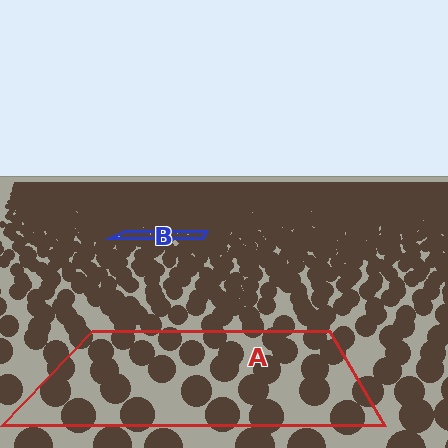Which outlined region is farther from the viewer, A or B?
Region B is farther from the viewer — the texture elements inside it appear smaller and more densely packed.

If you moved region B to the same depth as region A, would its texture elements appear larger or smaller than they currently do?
They would appear larger. At a closer depth, the same texture elements are projected at a bigger on-screen size.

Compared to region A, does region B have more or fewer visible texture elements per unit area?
Region B has more texture elements per unit area — they are packed more densely because it is farther away.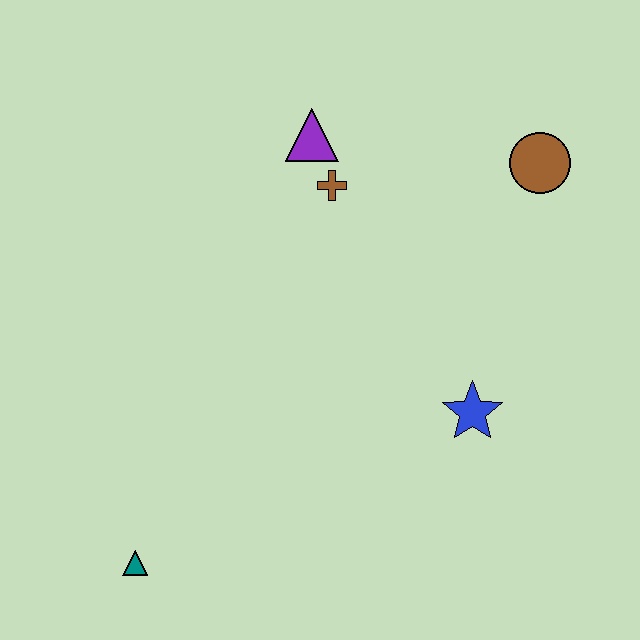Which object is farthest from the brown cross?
The teal triangle is farthest from the brown cross.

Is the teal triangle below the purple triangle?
Yes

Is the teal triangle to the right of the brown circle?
No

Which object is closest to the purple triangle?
The brown cross is closest to the purple triangle.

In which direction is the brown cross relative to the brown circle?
The brown cross is to the left of the brown circle.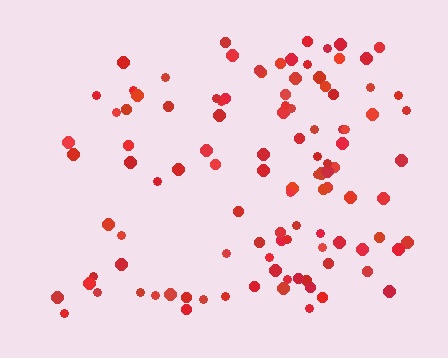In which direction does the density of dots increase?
From left to right, with the right side densest.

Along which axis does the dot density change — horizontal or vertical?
Horizontal.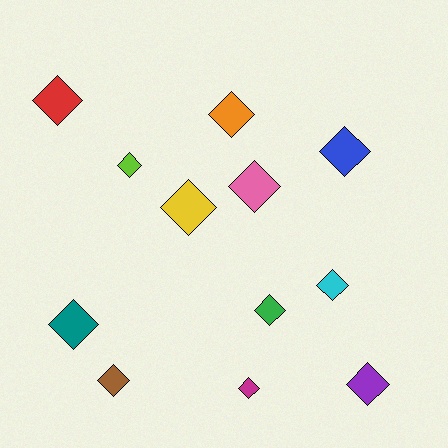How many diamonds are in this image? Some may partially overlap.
There are 12 diamonds.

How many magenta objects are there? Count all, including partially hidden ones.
There is 1 magenta object.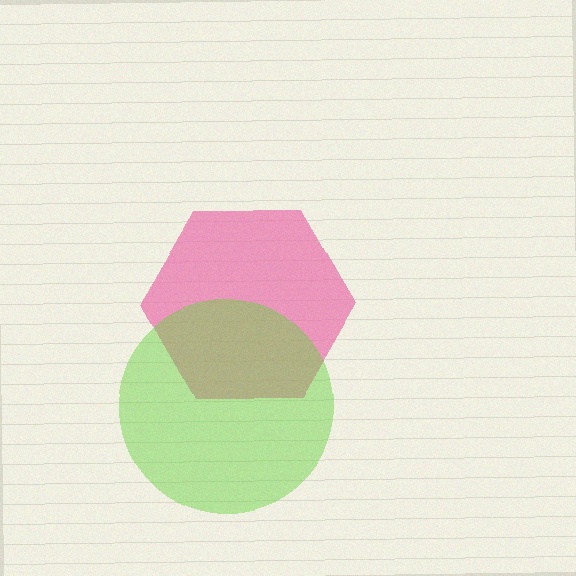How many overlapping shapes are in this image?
There are 2 overlapping shapes in the image.